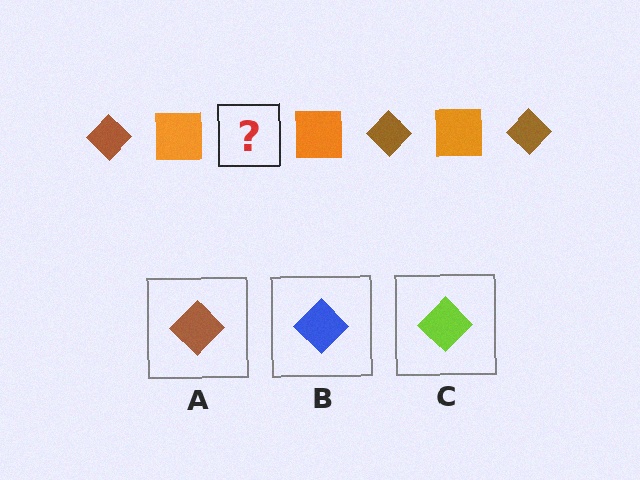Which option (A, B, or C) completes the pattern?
A.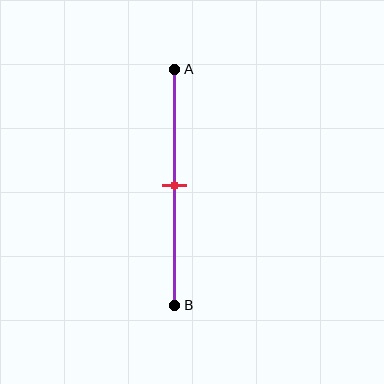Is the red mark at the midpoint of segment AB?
Yes, the mark is approximately at the midpoint.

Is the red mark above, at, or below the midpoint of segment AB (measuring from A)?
The red mark is approximately at the midpoint of segment AB.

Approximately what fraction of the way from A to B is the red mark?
The red mark is approximately 50% of the way from A to B.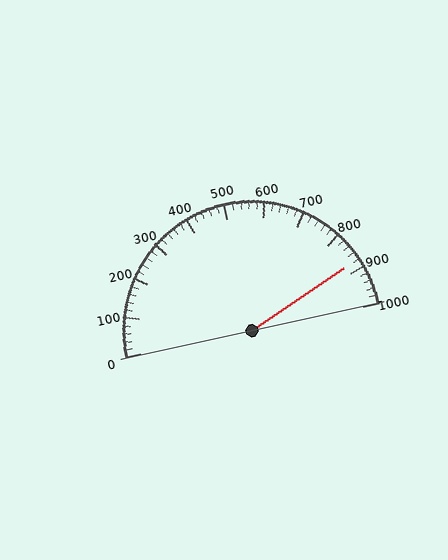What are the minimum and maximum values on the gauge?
The gauge ranges from 0 to 1000.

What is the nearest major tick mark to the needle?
The nearest major tick mark is 900.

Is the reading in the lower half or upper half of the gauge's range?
The reading is in the upper half of the range (0 to 1000).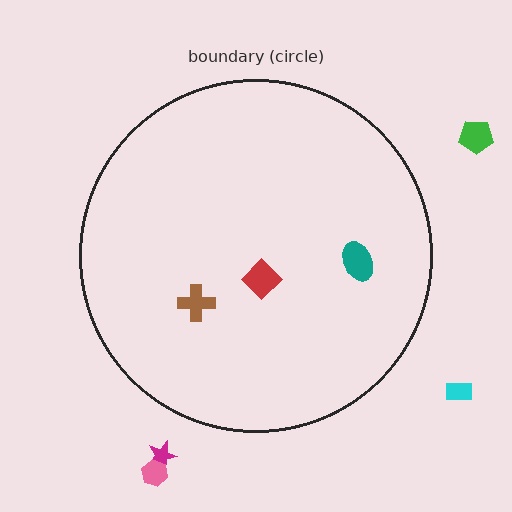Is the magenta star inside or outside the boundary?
Outside.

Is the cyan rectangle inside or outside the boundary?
Outside.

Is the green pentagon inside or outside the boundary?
Outside.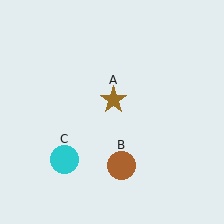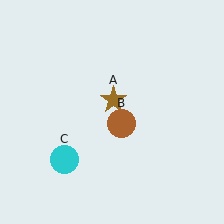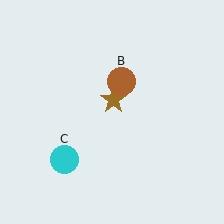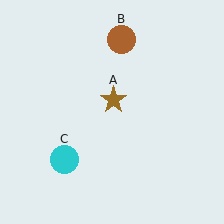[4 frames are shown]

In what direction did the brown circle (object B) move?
The brown circle (object B) moved up.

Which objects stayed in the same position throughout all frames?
Brown star (object A) and cyan circle (object C) remained stationary.